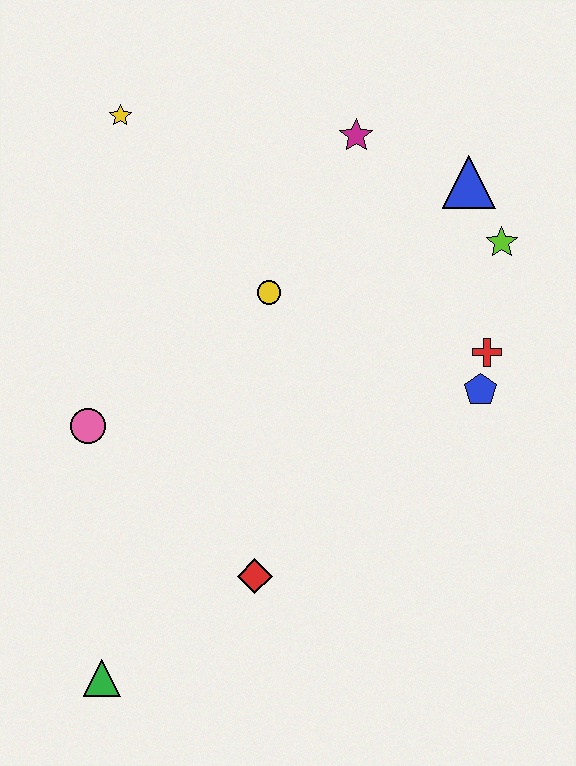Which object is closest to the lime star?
The blue triangle is closest to the lime star.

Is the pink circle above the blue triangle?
No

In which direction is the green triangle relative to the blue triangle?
The green triangle is below the blue triangle.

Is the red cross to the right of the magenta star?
Yes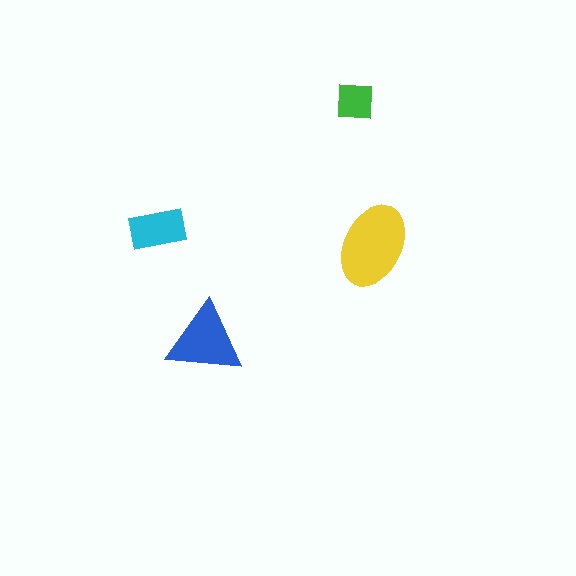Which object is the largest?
The yellow ellipse.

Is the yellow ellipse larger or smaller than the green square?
Larger.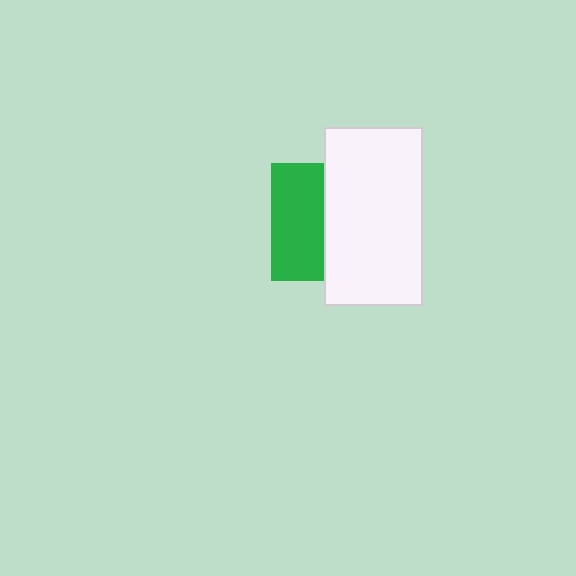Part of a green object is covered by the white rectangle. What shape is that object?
It is a square.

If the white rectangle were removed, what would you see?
You would see the complete green square.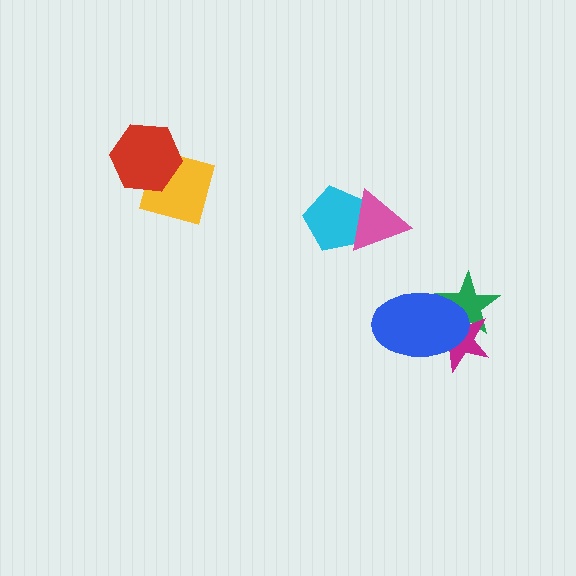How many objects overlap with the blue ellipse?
2 objects overlap with the blue ellipse.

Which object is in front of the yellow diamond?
The red hexagon is in front of the yellow diamond.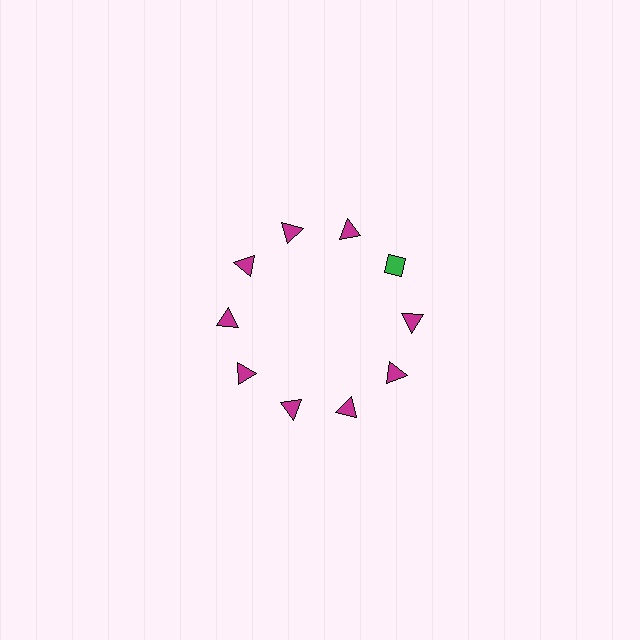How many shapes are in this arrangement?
There are 10 shapes arranged in a ring pattern.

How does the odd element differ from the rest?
It differs in both color (green instead of magenta) and shape (diamond instead of triangle).